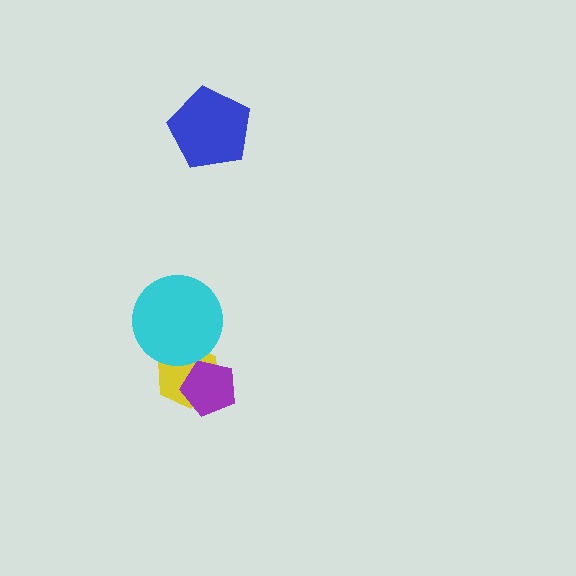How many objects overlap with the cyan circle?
1 object overlaps with the cyan circle.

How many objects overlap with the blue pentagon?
0 objects overlap with the blue pentagon.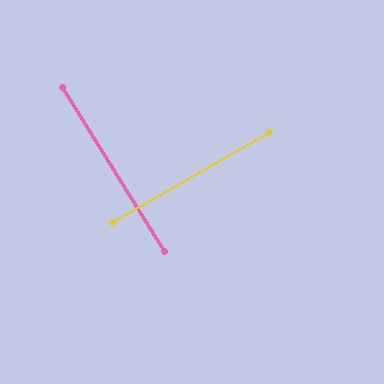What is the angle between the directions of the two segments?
Approximately 88 degrees.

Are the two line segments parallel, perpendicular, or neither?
Perpendicular — they meet at approximately 88°.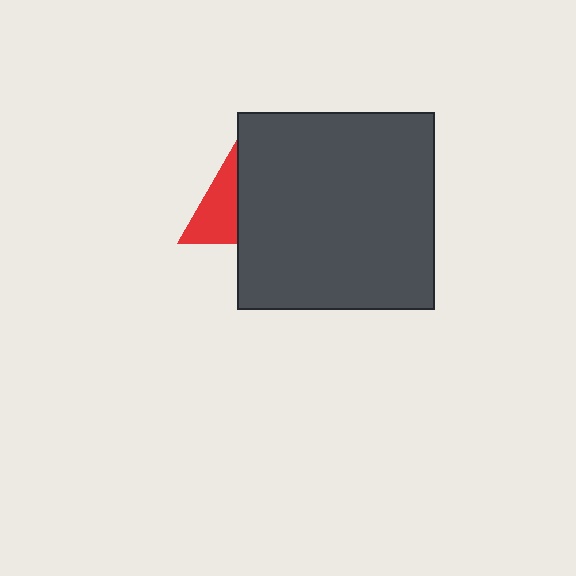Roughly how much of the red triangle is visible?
About half of it is visible (roughly 48%).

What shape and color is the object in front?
The object in front is a dark gray square.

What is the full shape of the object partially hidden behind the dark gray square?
The partially hidden object is a red triangle.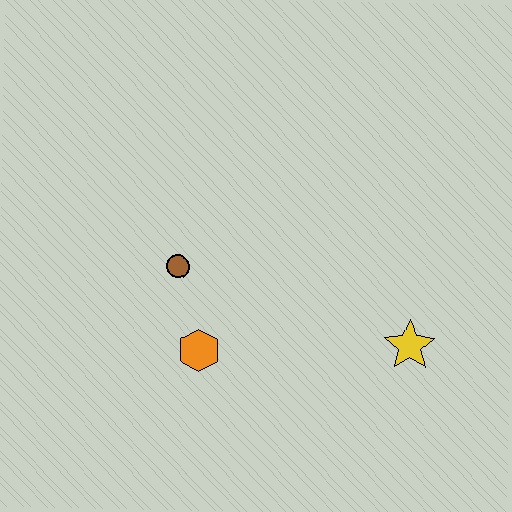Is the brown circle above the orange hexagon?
Yes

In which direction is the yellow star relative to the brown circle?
The yellow star is to the right of the brown circle.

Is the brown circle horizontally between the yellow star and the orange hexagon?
No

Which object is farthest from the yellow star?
The brown circle is farthest from the yellow star.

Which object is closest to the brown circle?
The orange hexagon is closest to the brown circle.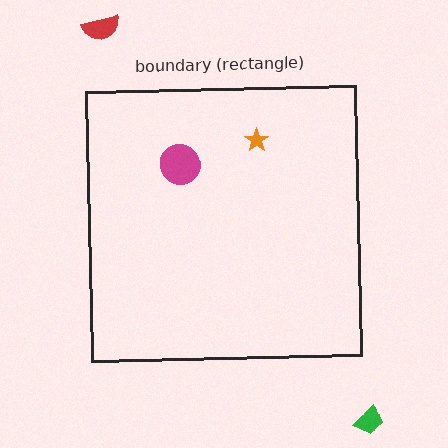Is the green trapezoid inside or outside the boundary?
Outside.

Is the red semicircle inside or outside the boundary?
Outside.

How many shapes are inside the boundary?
2 inside, 2 outside.